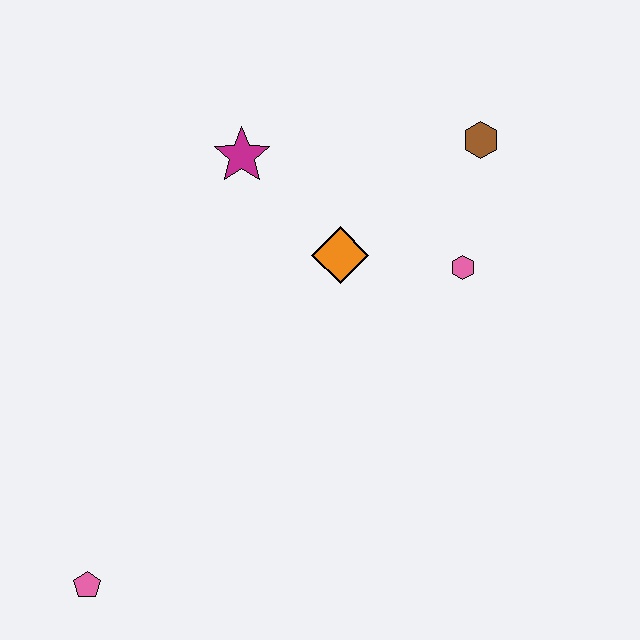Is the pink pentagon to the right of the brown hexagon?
No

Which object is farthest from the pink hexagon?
The pink pentagon is farthest from the pink hexagon.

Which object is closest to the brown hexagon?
The pink hexagon is closest to the brown hexagon.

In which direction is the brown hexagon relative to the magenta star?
The brown hexagon is to the right of the magenta star.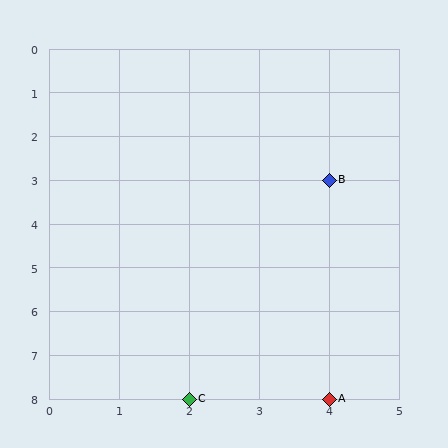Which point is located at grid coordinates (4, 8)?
Point A is at (4, 8).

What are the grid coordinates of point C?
Point C is at grid coordinates (2, 8).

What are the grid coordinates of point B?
Point B is at grid coordinates (4, 3).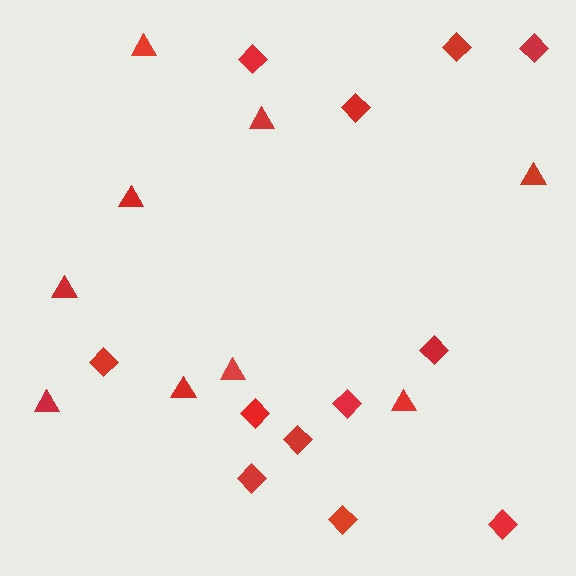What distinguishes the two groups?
There are 2 groups: one group of diamonds (12) and one group of triangles (9).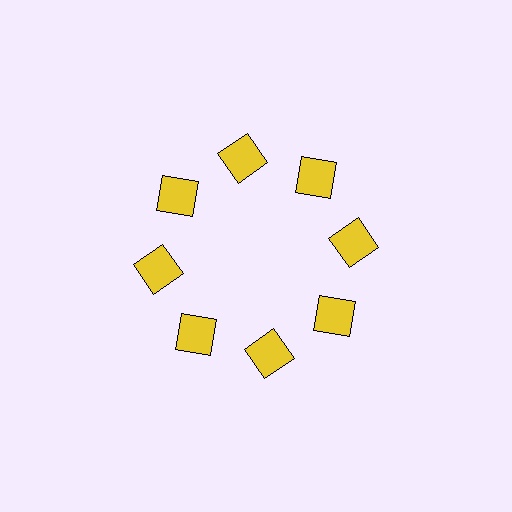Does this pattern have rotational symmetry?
Yes, this pattern has 8-fold rotational symmetry. It looks the same after rotating 45 degrees around the center.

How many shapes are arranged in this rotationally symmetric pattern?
There are 8 shapes, arranged in 8 groups of 1.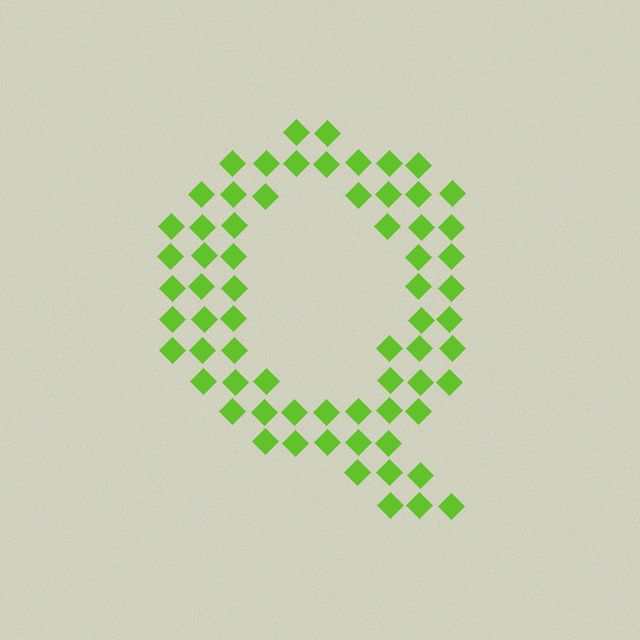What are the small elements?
The small elements are diamonds.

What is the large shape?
The large shape is the letter Q.